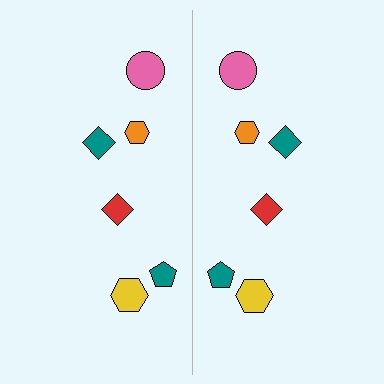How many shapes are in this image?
There are 12 shapes in this image.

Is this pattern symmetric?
Yes, this pattern has bilateral (reflection) symmetry.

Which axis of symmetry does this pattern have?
The pattern has a vertical axis of symmetry running through the center of the image.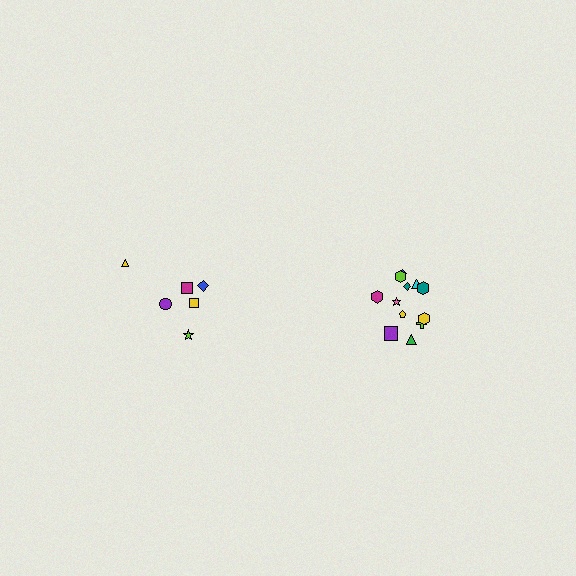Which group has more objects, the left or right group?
The right group.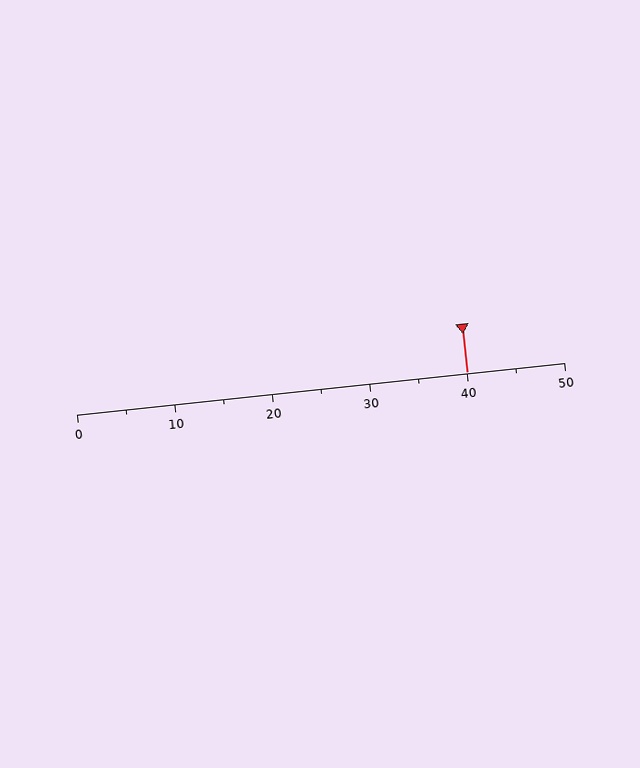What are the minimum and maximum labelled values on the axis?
The axis runs from 0 to 50.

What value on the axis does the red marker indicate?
The marker indicates approximately 40.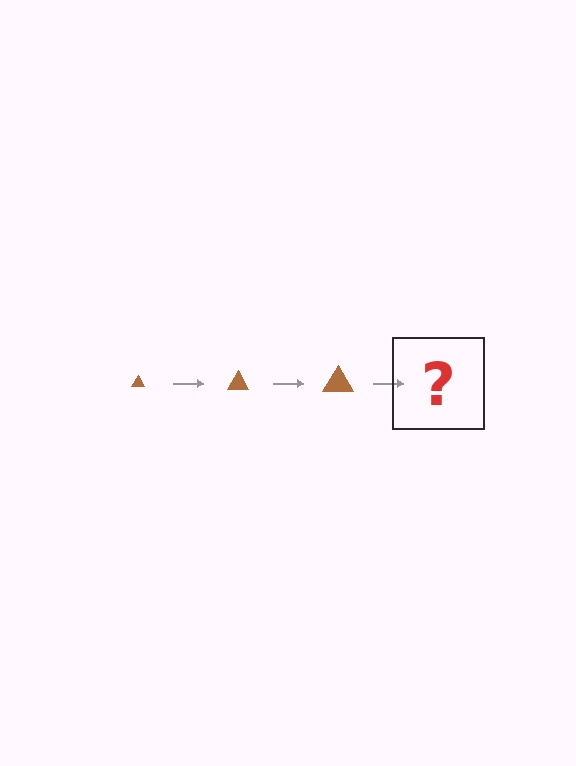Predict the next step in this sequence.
The next step is a brown triangle, larger than the previous one.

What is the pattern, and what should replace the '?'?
The pattern is that the triangle gets progressively larger each step. The '?' should be a brown triangle, larger than the previous one.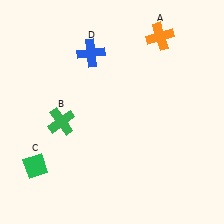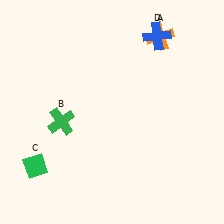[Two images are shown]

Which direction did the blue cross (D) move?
The blue cross (D) moved right.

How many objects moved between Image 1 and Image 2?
1 object moved between the two images.